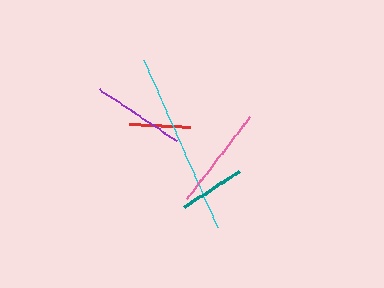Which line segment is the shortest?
The red line is the shortest at approximately 61 pixels.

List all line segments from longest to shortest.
From longest to shortest: cyan, pink, purple, teal, red.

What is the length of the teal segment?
The teal segment is approximately 65 pixels long.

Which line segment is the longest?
The cyan line is the longest at approximately 183 pixels.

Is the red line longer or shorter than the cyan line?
The cyan line is longer than the red line.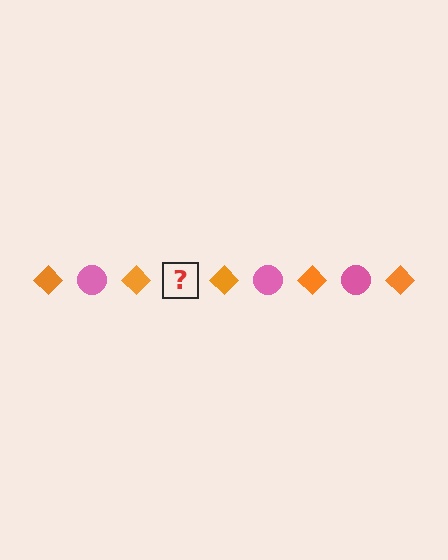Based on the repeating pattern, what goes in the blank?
The blank should be a pink circle.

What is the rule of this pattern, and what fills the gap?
The rule is that the pattern alternates between orange diamond and pink circle. The gap should be filled with a pink circle.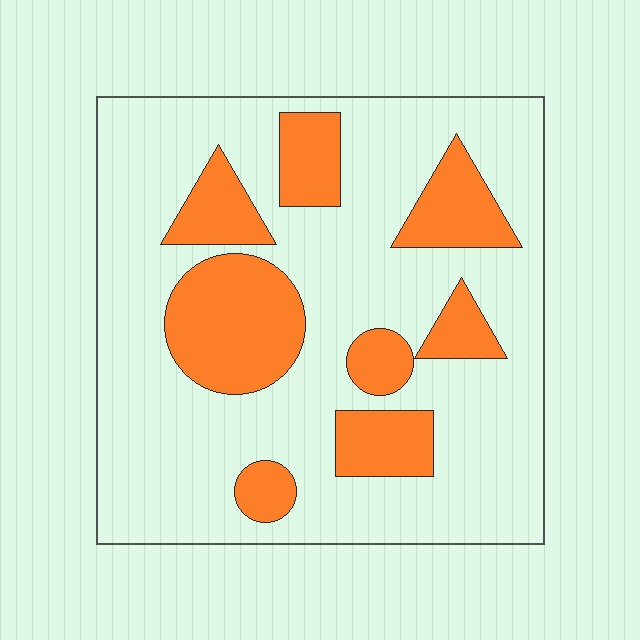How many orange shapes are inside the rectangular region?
8.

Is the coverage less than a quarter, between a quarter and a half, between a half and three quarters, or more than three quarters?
Between a quarter and a half.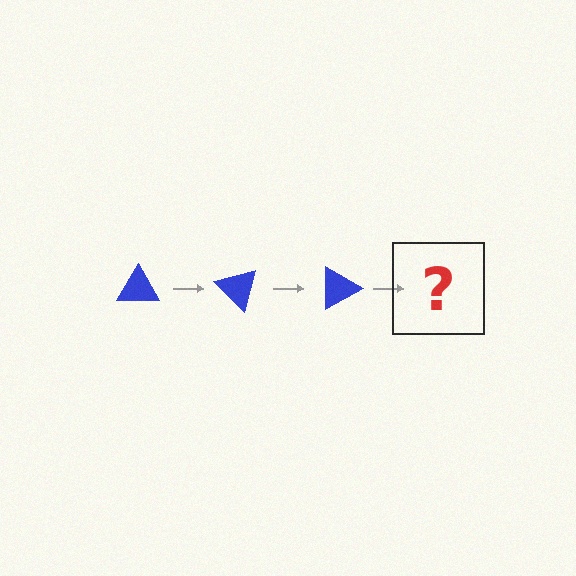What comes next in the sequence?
The next element should be a blue triangle rotated 135 degrees.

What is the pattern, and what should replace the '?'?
The pattern is that the triangle rotates 45 degrees each step. The '?' should be a blue triangle rotated 135 degrees.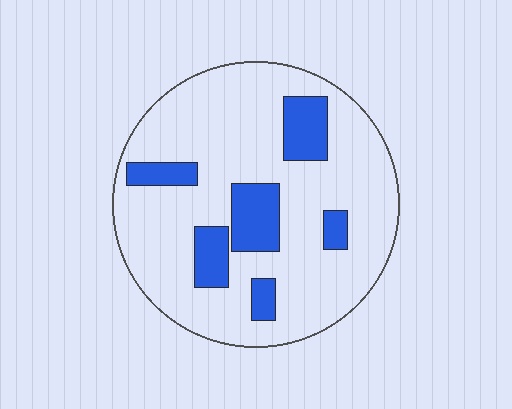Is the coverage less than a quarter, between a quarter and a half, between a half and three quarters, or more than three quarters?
Less than a quarter.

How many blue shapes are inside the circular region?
6.